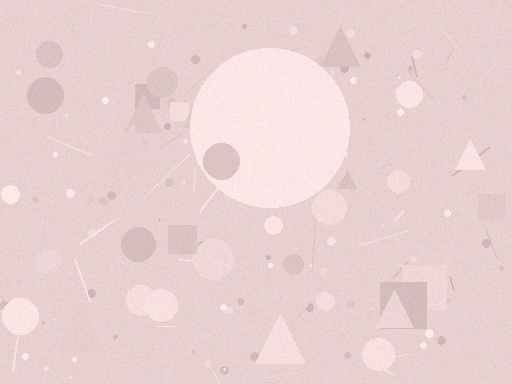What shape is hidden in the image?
A circle is hidden in the image.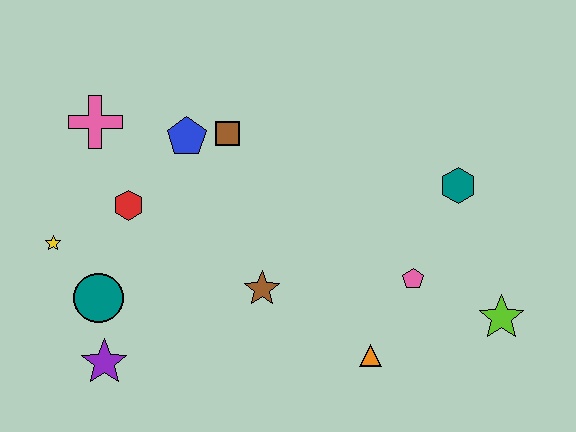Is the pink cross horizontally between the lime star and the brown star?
No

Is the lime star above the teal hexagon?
No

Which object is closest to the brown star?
The orange triangle is closest to the brown star.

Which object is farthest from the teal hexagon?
The yellow star is farthest from the teal hexagon.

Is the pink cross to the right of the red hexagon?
No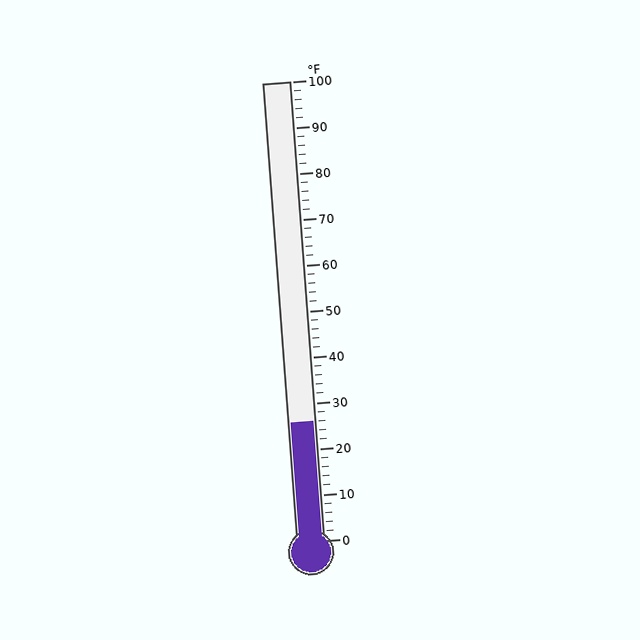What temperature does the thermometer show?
The thermometer shows approximately 26°F.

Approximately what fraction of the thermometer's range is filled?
The thermometer is filled to approximately 25% of its range.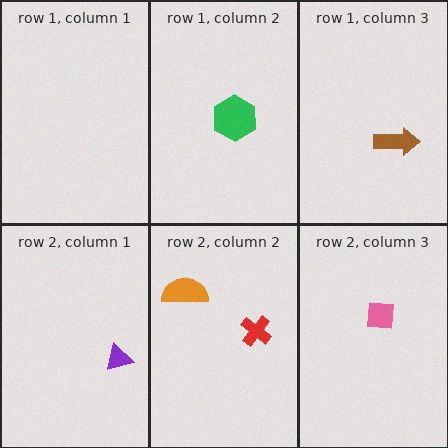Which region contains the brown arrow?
The row 1, column 3 region.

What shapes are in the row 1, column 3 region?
The brown arrow.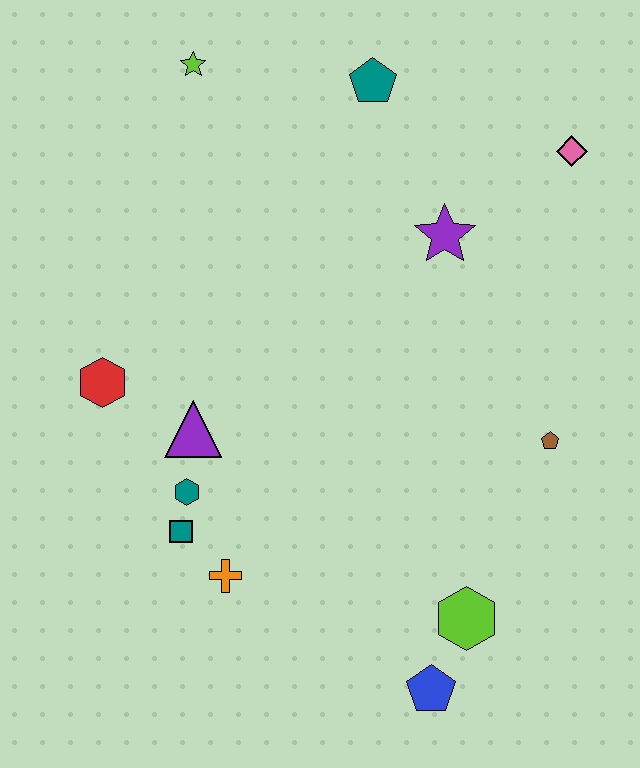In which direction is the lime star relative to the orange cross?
The lime star is above the orange cross.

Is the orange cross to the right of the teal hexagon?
Yes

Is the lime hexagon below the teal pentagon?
Yes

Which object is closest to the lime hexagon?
The blue pentagon is closest to the lime hexagon.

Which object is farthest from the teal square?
The pink diamond is farthest from the teal square.